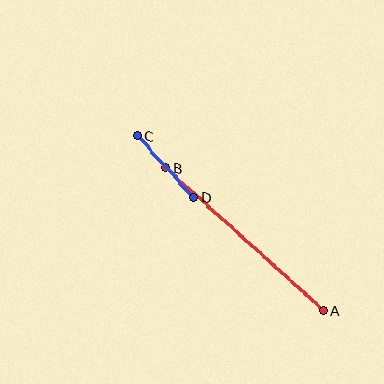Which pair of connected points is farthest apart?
Points A and B are farthest apart.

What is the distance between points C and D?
The distance is approximately 83 pixels.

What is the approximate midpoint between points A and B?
The midpoint is at approximately (244, 239) pixels.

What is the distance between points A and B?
The distance is approximately 213 pixels.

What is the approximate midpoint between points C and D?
The midpoint is at approximately (165, 166) pixels.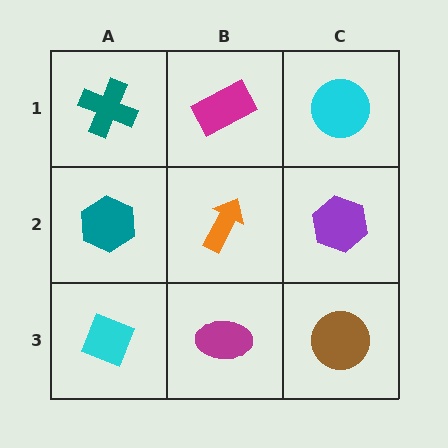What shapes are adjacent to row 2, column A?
A teal cross (row 1, column A), a cyan diamond (row 3, column A), an orange arrow (row 2, column B).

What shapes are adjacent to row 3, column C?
A purple hexagon (row 2, column C), a magenta ellipse (row 3, column B).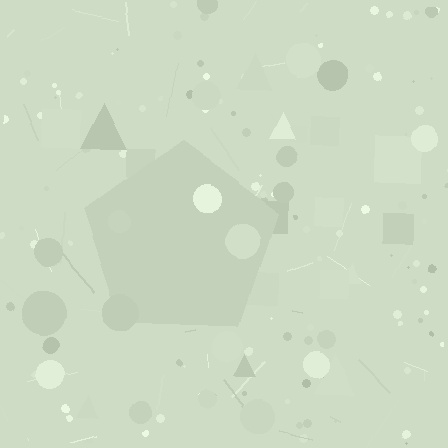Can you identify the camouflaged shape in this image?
The camouflaged shape is a pentagon.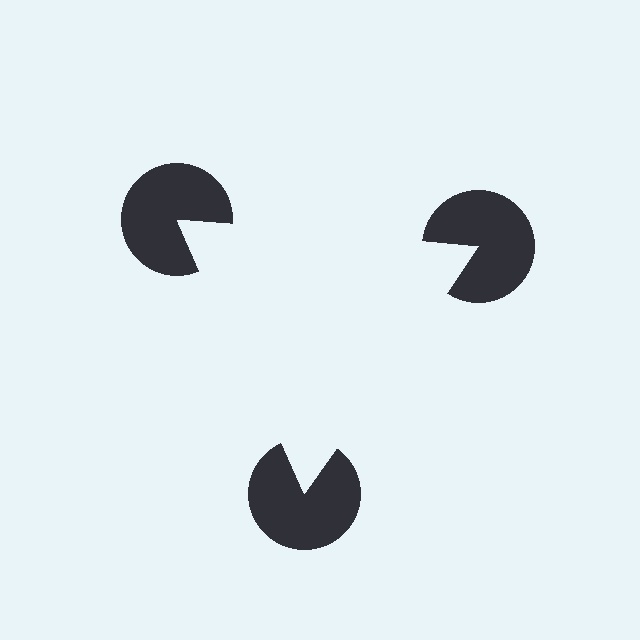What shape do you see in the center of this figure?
An illusory triangle — its edges are inferred from the aligned wedge cuts in the pac-man discs, not physically drawn.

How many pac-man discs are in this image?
There are 3 — one at each vertex of the illusory triangle.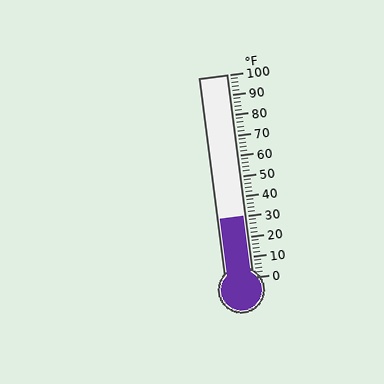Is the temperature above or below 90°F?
The temperature is below 90°F.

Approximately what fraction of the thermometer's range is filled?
The thermometer is filled to approximately 30% of its range.